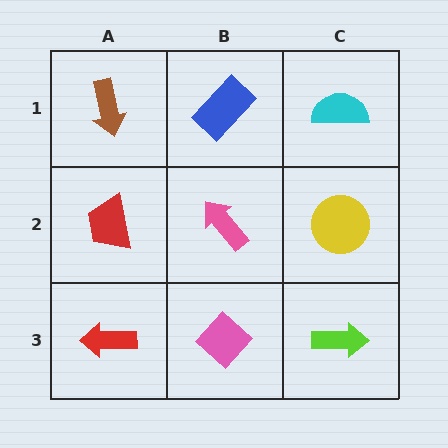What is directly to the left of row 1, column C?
A blue rectangle.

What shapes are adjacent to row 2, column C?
A cyan semicircle (row 1, column C), a lime arrow (row 3, column C), a pink arrow (row 2, column B).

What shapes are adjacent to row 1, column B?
A pink arrow (row 2, column B), a brown arrow (row 1, column A), a cyan semicircle (row 1, column C).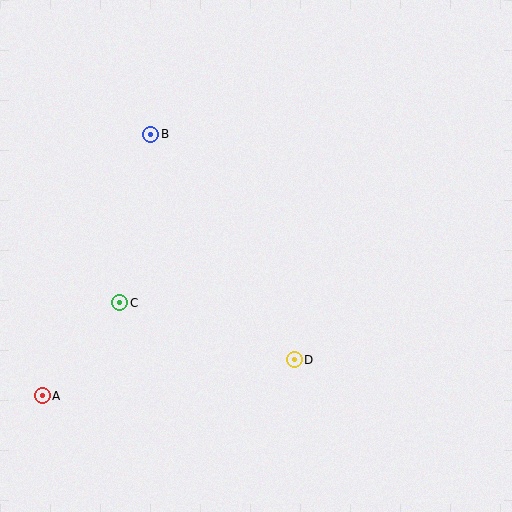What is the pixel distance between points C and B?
The distance between C and B is 171 pixels.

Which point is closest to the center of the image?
Point D at (294, 360) is closest to the center.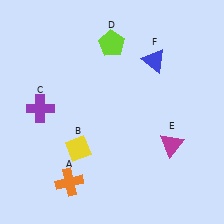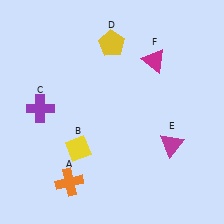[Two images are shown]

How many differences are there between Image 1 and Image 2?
There are 2 differences between the two images.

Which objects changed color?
D changed from lime to yellow. F changed from blue to magenta.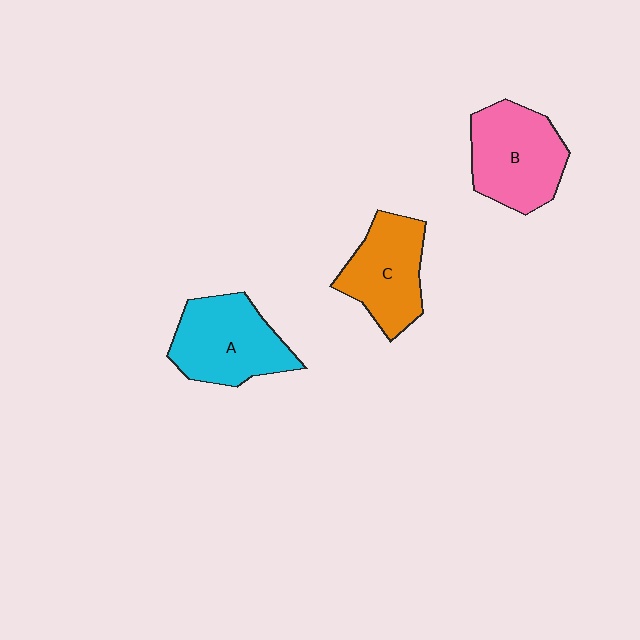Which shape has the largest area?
Shape A (cyan).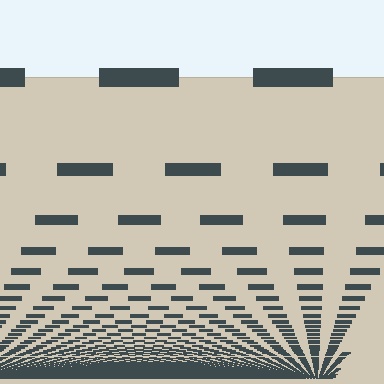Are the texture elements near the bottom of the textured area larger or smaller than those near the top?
Smaller. The gradient is inverted — elements near the bottom are smaller and denser.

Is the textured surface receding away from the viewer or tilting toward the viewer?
The surface appears to tilt toward the viewer. Texture elements get larger and sparser toward the top.